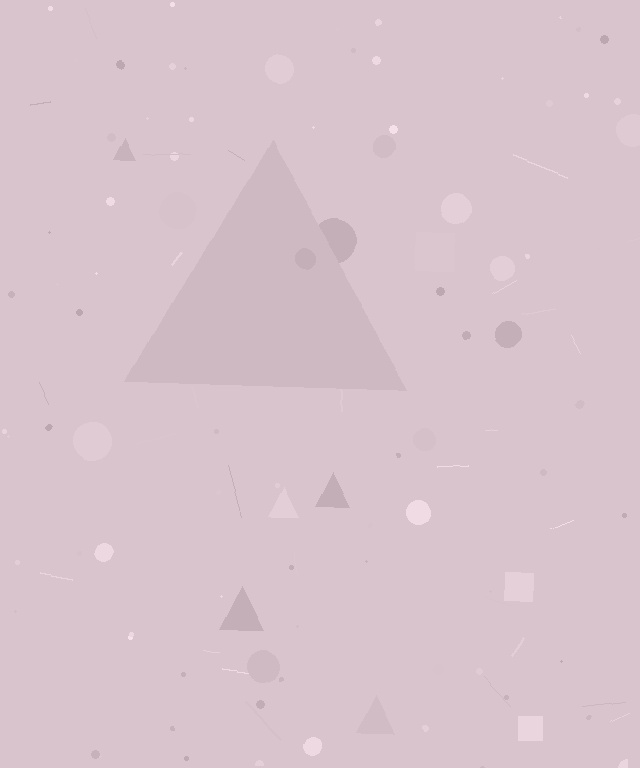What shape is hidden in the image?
A triangle is hidden in the image.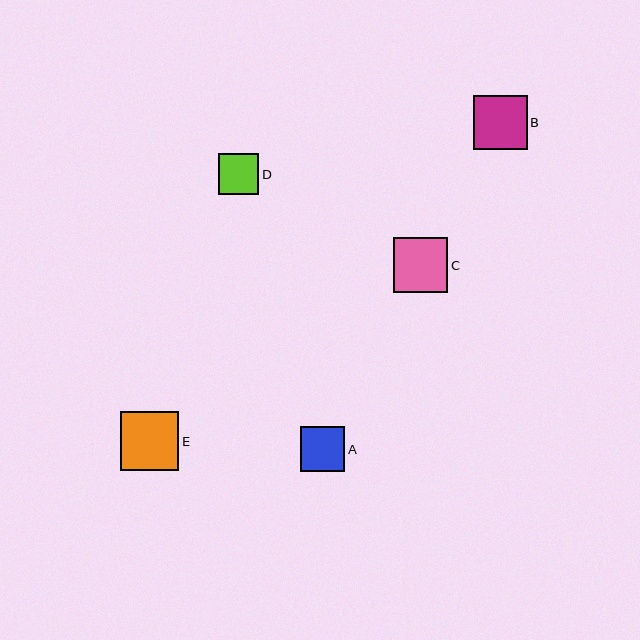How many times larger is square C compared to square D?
Square C is approximately 1.3 times the size of square D.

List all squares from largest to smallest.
From largest to smallest: E, C, B, A, D.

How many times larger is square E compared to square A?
Square E is approximately 1.3 times the size of square A.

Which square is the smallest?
Square D is the smallest with a size of approximately 41 pixels.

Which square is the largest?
Square E is the largest with a size of approximately 58 pixels.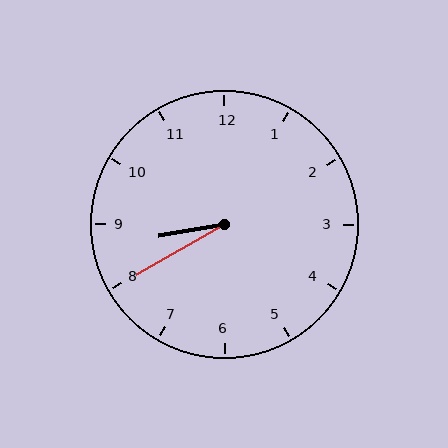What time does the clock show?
8:40.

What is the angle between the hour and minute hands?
Approximately 20 degrees.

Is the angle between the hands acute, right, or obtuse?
It is acute.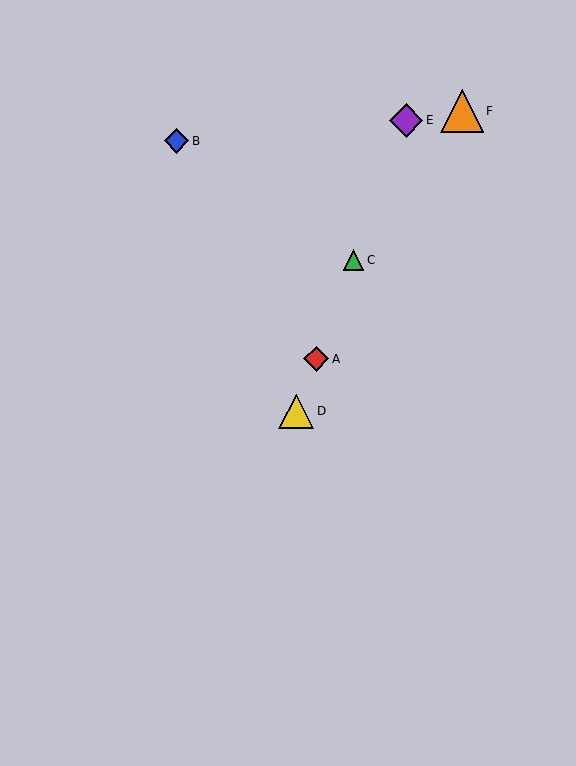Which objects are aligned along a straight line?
Objects A, C, D, E are aligned along a straight line.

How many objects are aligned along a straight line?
4 objects (A, C, D, E) are aligned along a straight line.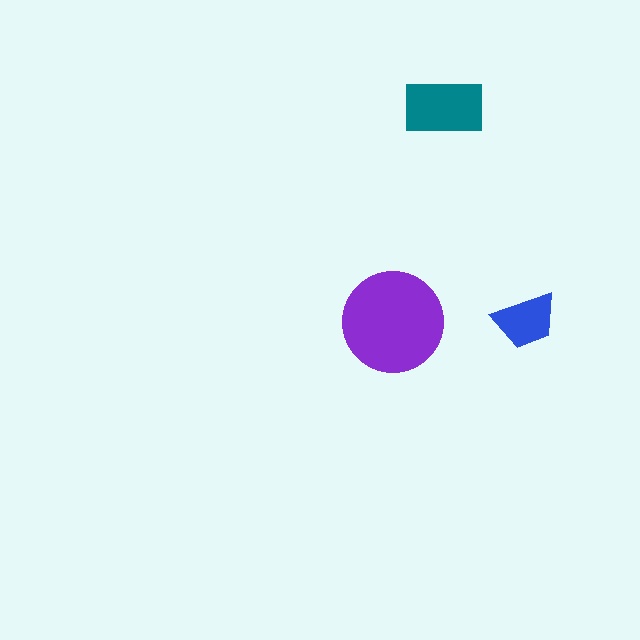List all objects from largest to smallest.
The purple circle, the teal rectangle, the blue trapezoid.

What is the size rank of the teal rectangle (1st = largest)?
2nd.